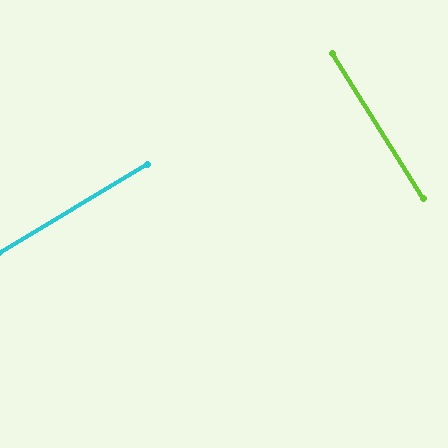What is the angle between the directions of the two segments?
Approximately 89 degrees.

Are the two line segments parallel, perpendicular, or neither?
Perpendicular — they meet at approximately 89°.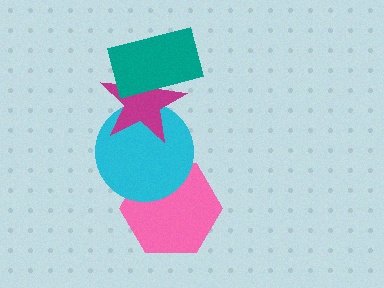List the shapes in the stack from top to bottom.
From top to bottom: the teal rectangle, the magenta star, the cyan circle, the pink hexagon.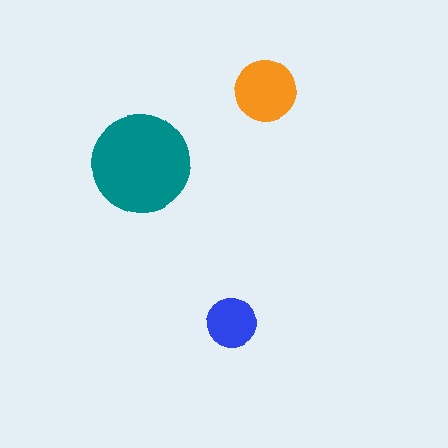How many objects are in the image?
There are 3 objects in the image.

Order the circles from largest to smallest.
the teal one, the orange one, the blue one.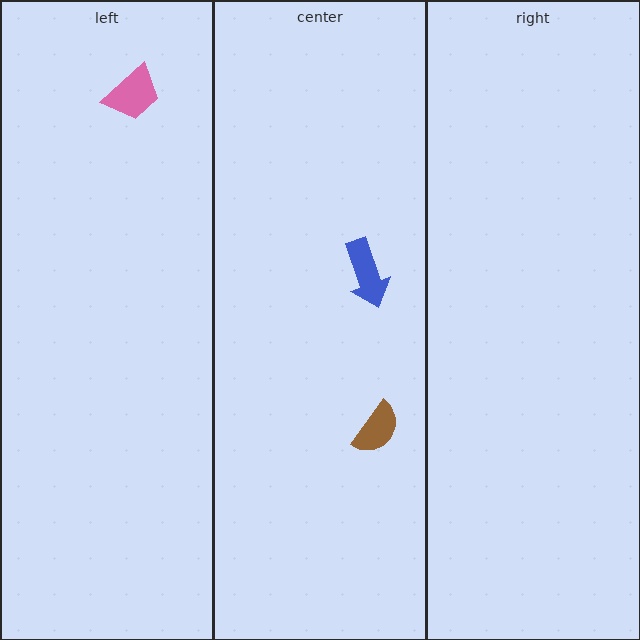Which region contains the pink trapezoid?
The left region.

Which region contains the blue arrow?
The center region.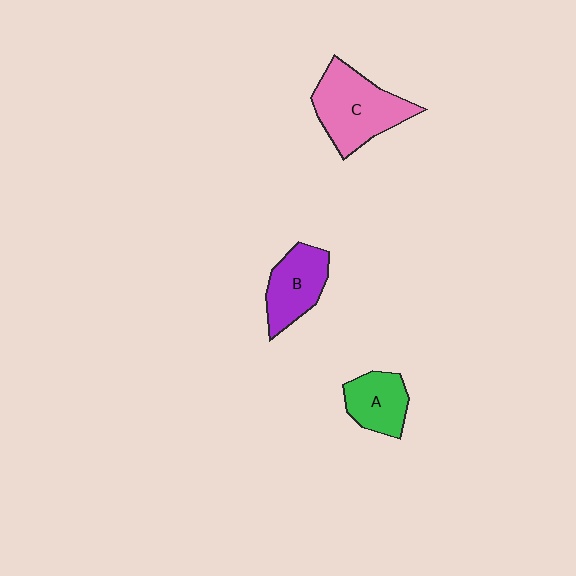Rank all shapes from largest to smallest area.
From largest to smallest: C (pink), B (purple), A (green).